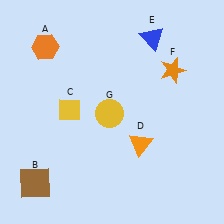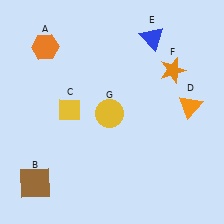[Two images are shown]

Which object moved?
The orange triangle (D) moved right.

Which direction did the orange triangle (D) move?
The orange triangle (D) moved right.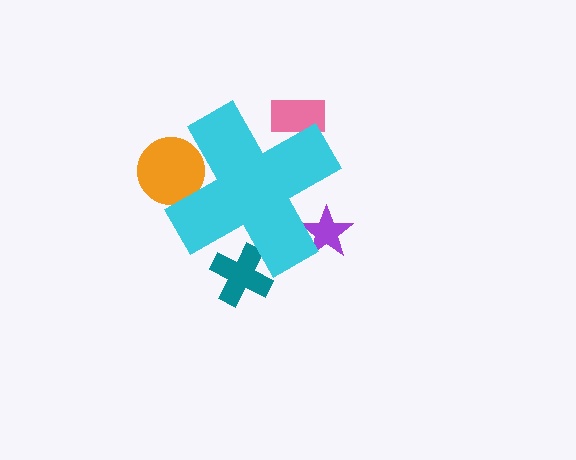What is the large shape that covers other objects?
A cyan cross.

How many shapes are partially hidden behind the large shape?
4 shapes are partially hidden.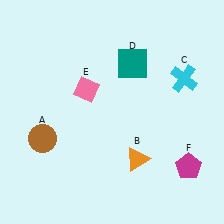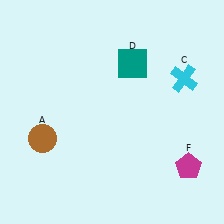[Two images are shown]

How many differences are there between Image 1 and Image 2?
There are 2 differences between the two images.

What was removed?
The orange triangle (B), the pink diamond (E) were removed in Image 2.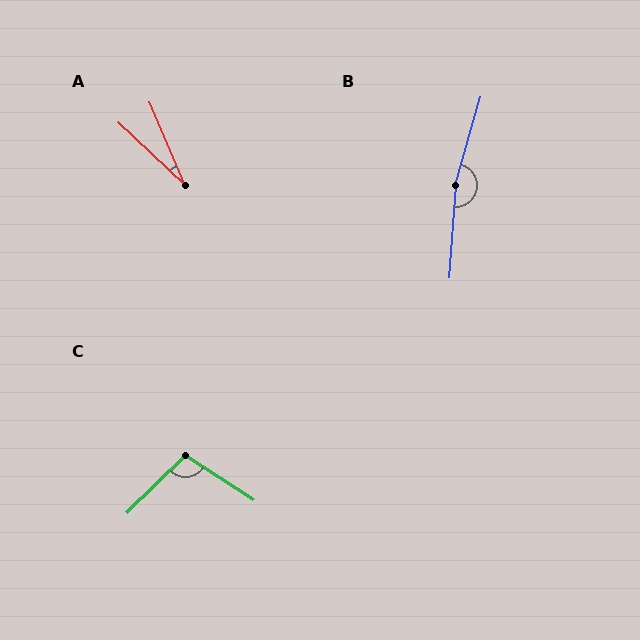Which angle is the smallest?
A, at approximately 24 degrees.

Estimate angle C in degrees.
Approximately 102 degrees.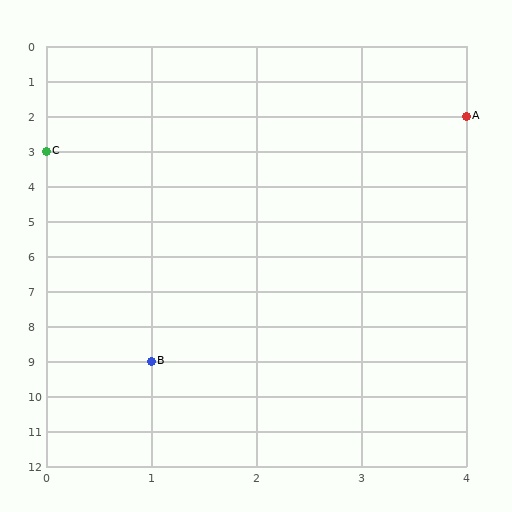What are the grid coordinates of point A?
Point A is at grid coordinates (4, 2).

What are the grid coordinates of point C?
Point C is at grid coordinates (0, 3).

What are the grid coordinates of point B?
Point B is at grid coordinates (1, 9).